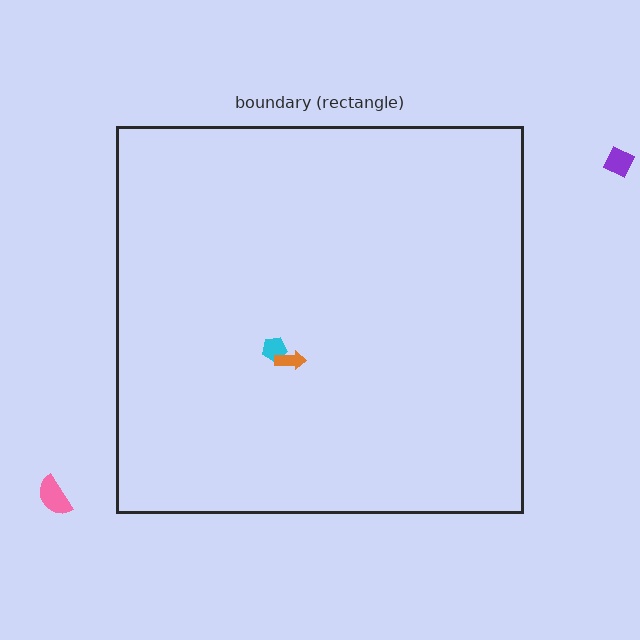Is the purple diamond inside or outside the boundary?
Outside.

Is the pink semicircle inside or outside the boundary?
Outside.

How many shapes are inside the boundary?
2 inside, 2 outside.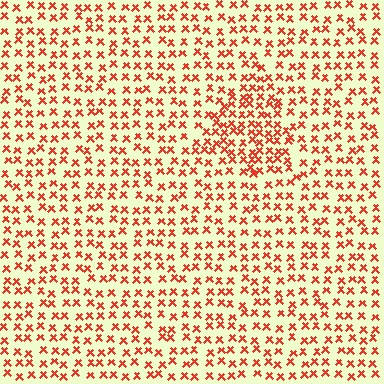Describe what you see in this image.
The image contains small red elements arranged at two different densities. A triangle-shaped region is visible where the elements are more densely packed than the surrounding area.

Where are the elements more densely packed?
The elements are more densely packed inside the triangle boundary.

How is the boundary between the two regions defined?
The boundary is defined by a change in element density (approximately 1.7x ratio). All elements are the same color, size, and shape.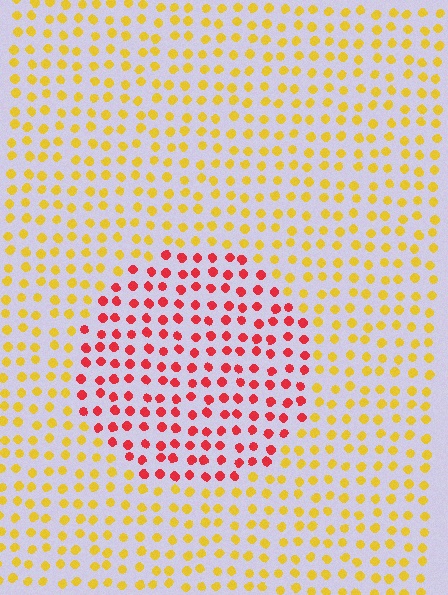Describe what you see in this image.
The image is filled with small yellow elements in a uniform arrangement. A circle-shaped region is visible where the elements are tinted to a slightly different hue, forming a subtle color boundary.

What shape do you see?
I see a circle.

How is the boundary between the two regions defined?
The boundary is defined purely by a slight shift in hue (about 56 degrees). Spacing, size, and orientation are identical on both sides.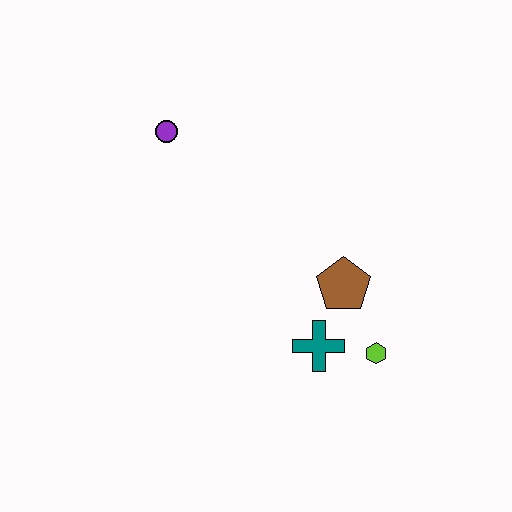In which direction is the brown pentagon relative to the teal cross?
The brown pentagon is above the teal cross.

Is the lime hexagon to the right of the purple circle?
Yes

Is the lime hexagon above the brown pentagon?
No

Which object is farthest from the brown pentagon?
The purple circle is farthest from the brown pentagon.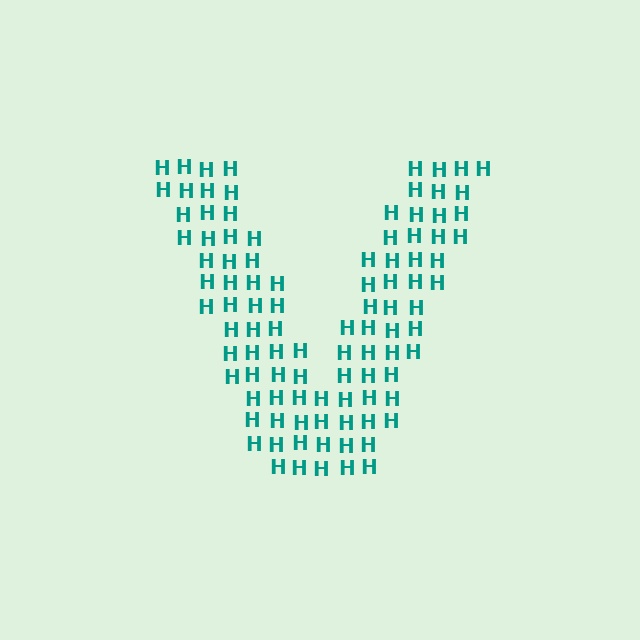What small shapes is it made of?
It is made of small letter H's.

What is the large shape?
The large shape is the letter V.